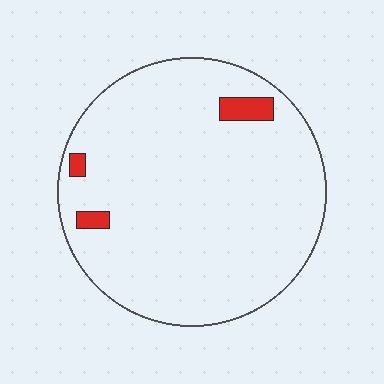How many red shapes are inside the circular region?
3.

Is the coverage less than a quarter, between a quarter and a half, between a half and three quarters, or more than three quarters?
Less than a quarter.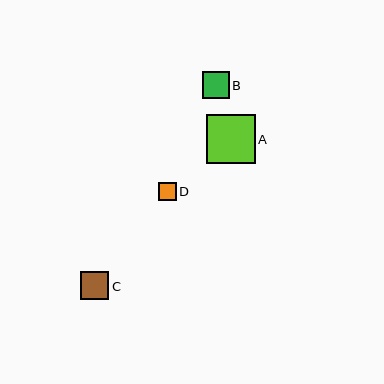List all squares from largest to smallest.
From largest to smallest: A, C, B, D.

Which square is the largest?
Square A is the largest with a size of approximately 49 pixels.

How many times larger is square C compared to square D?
Square C is approximately 1.6 times the size of square D.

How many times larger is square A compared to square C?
Square A is approximately 1.8 times the size of square C.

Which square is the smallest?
Square D is the smallest with a size of approximately 18 pixels.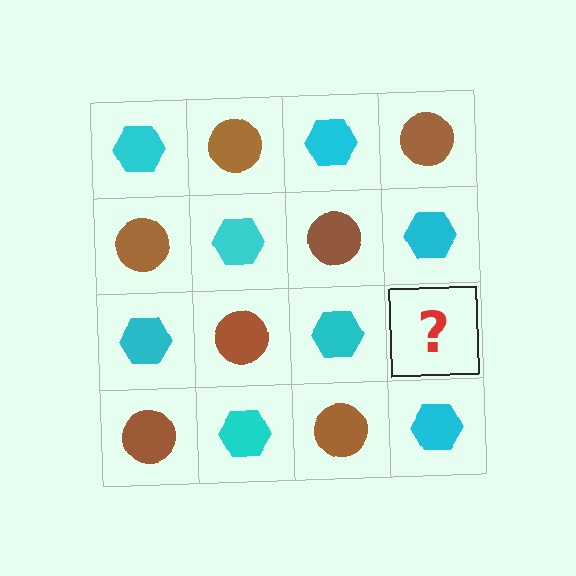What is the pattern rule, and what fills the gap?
The rule is that it alternates cyan hexagon and brown circle in a checkerboard pattern. The gap should be filled with a brown circle.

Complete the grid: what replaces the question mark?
The question mark should be replaced with a brown circle.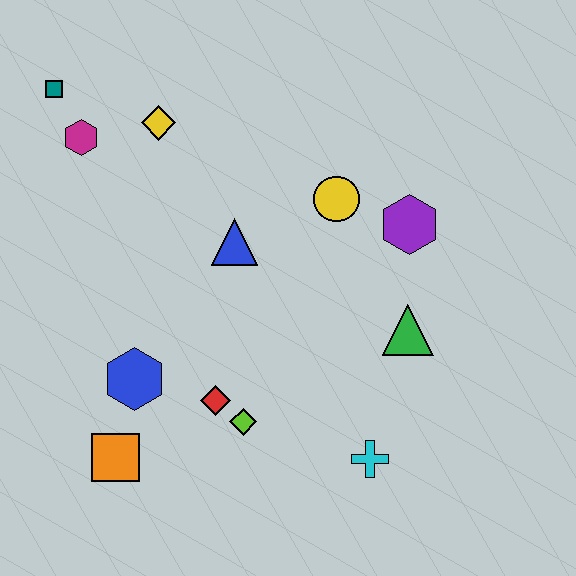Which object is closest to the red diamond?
The lime diamond is closest to the red diamond.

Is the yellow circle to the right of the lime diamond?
Yes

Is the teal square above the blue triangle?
Yes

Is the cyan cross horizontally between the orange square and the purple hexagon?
Yes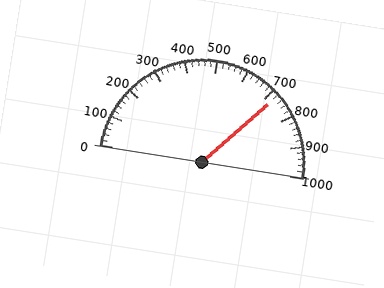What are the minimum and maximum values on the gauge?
The gauge ranges from 0 to 1000.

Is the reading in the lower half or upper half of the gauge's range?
The reading is in the upper half of the range (0 to 1000).